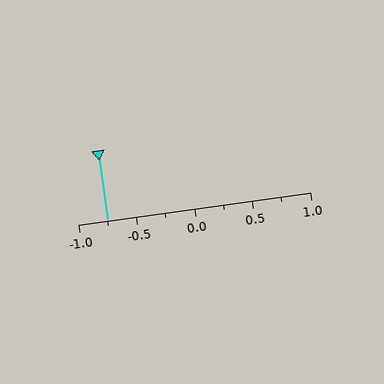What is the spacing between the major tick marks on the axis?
The major ticks are spaced 0.5 apart.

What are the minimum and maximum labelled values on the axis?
The axis runs from -1.0 to 1.0.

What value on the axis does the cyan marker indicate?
The marker indicates approximately -0.75.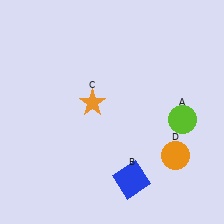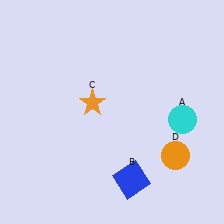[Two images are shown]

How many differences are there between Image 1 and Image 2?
There is 1 difference between the two images.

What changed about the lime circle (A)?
In Image 1, A is lime. In Image 2, it changed to cyan.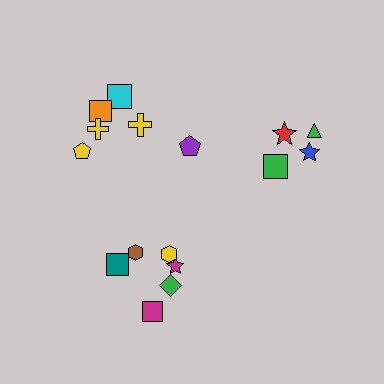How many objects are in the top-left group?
There are 6 objects.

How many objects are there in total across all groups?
There are 16 objects.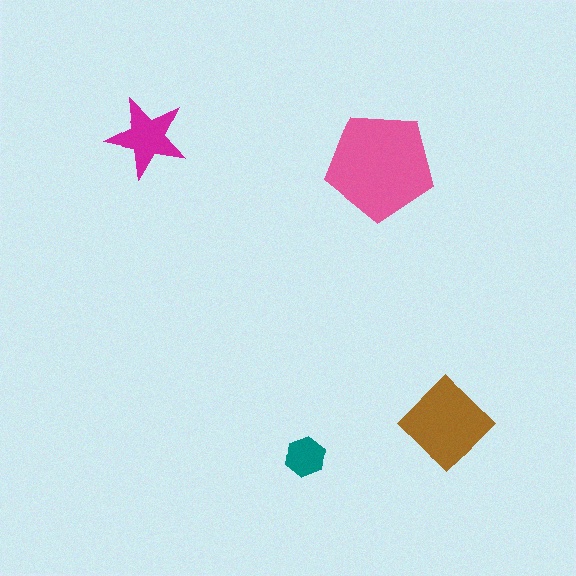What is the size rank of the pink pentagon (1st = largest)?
1st.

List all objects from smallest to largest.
The teal hexagon, the magenta star, the brown diamond, the pink pentagon.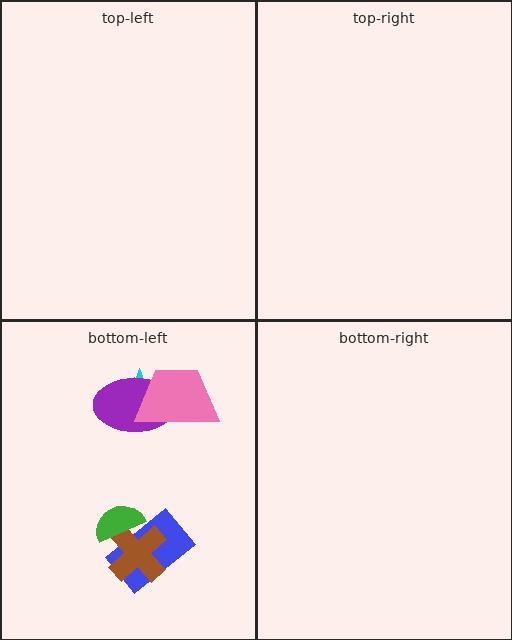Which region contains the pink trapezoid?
The bottom-left region.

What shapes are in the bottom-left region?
The cyan star, the blue rectangle, the brown cross, the purple ellipse, the green semicircle, the pink trapezoid.